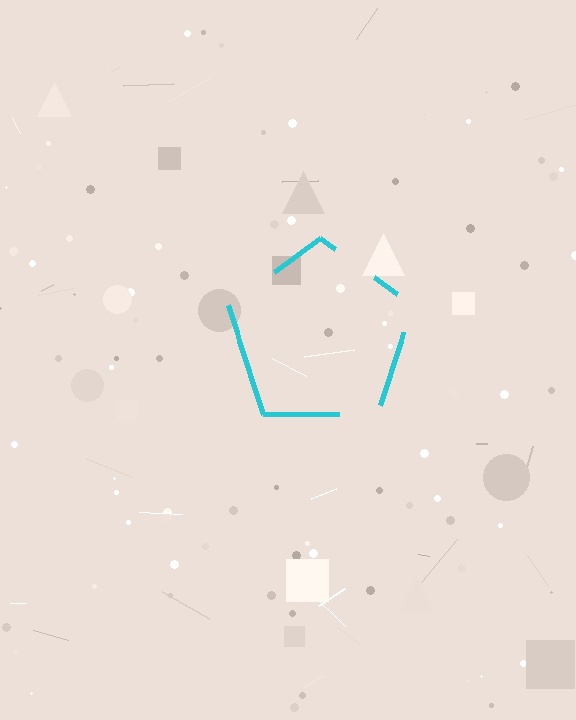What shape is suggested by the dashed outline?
The dashed outline suggests a pentagon.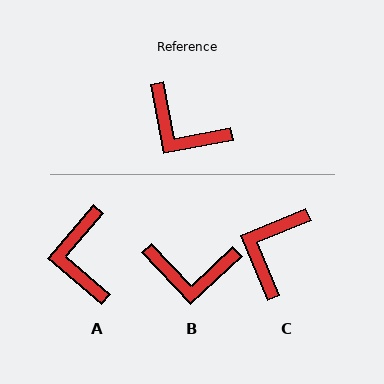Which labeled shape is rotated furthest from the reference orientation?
C, about 78 degrees away.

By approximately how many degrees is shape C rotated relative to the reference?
Approximately 78 degrees clockwise.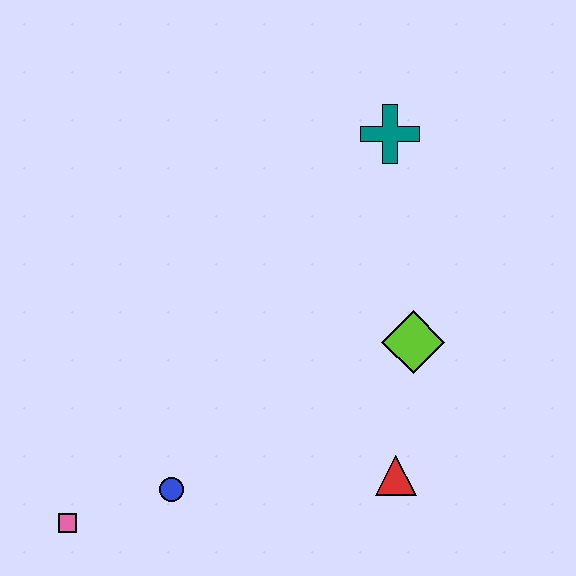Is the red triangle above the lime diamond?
No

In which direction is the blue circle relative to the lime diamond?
The blue circle is to the left of the lime diamond.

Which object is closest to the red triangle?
The lime diamond is closest to the red triangle.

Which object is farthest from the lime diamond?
The pink square is farthest from the lime diamond.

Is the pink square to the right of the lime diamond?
No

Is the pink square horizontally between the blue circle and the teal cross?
No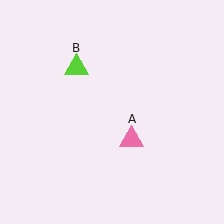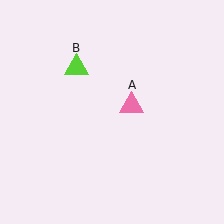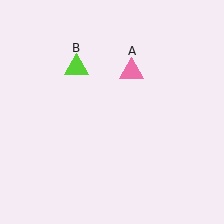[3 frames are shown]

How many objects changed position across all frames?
1 object changed position: pink triangle (object A).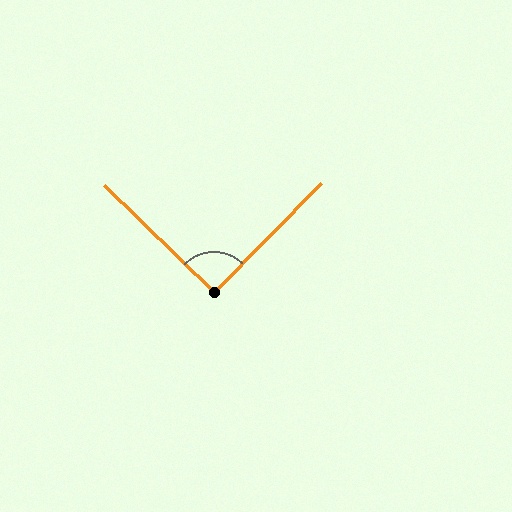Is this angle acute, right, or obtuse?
It is approximately a right angle.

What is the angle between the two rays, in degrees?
Approximately 90 degrees.